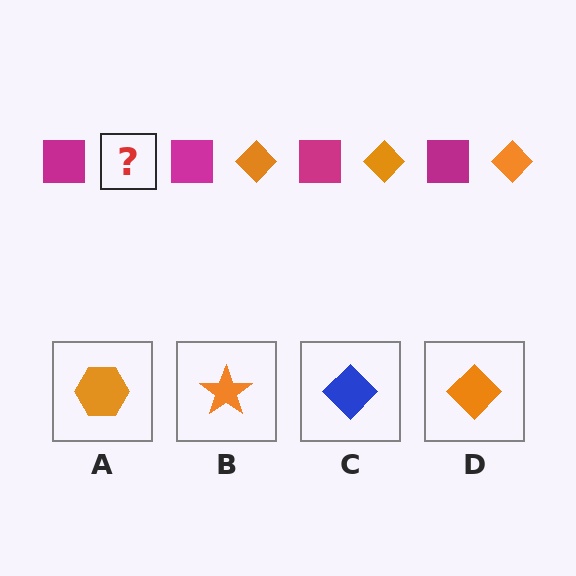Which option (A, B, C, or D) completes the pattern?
D.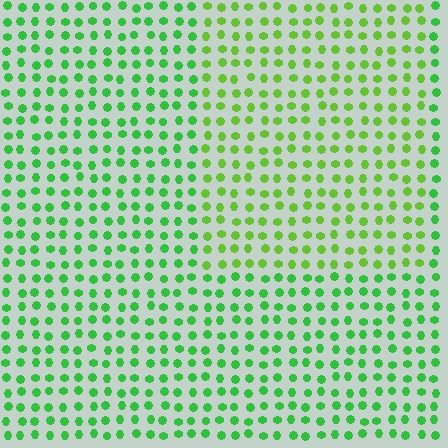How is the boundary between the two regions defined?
The boundary is defined purely by a slight shift in hue (about 27 degrees). Spacing, size, and orientation are identical on both sides.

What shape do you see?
I see a rectangle.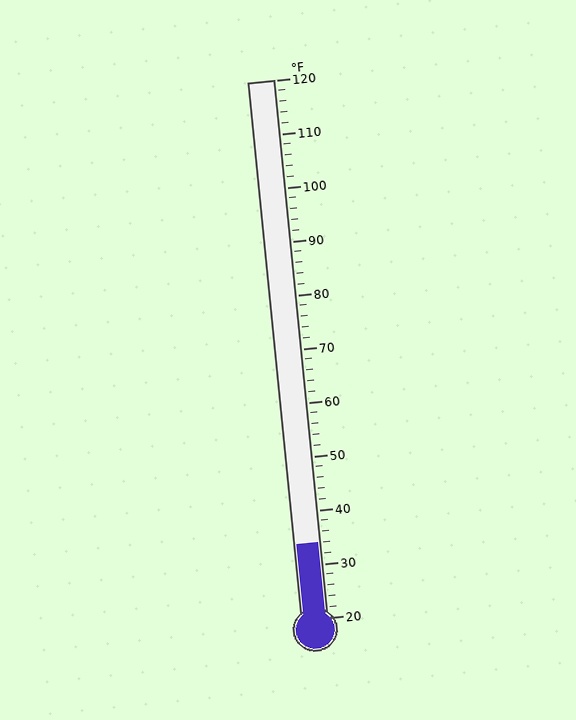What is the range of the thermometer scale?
The thermometer scale ranges from 20°F to 120°F.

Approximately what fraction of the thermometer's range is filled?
The thermometer is filled to approximately 15% of its range.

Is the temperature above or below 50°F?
The temperature is below 50°F.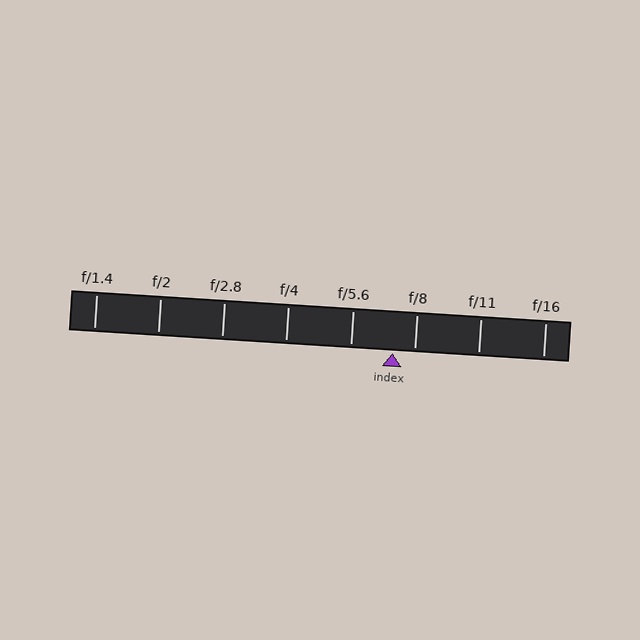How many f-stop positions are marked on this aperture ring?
There are 8 f-stop positions marked.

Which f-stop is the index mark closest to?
The index mark is closest to f/8.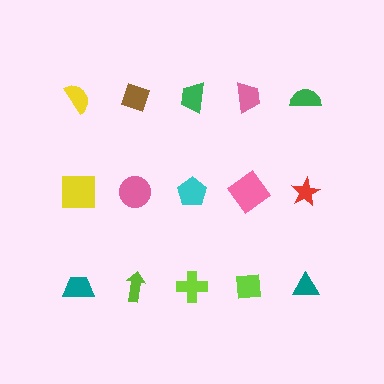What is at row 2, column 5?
A red star.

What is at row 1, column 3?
A green trapezoid.